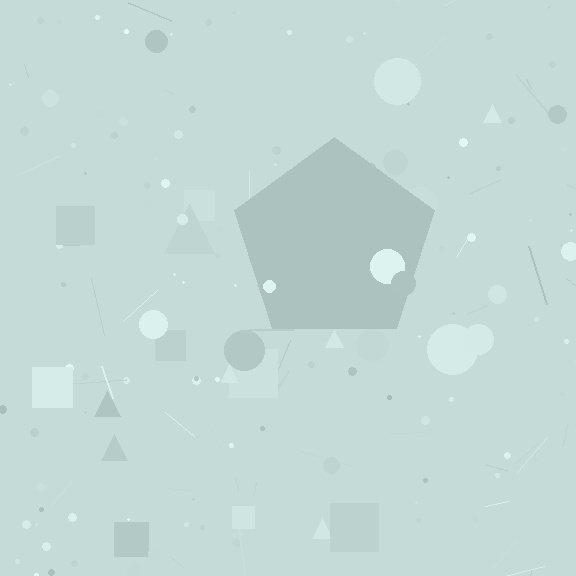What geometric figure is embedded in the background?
A pentagon is embedded in the background.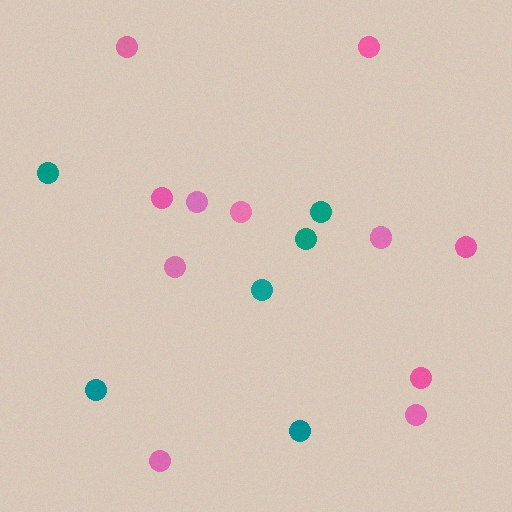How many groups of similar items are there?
There are 2 groups: one group of teal circles (6) and one group of pink circles (11).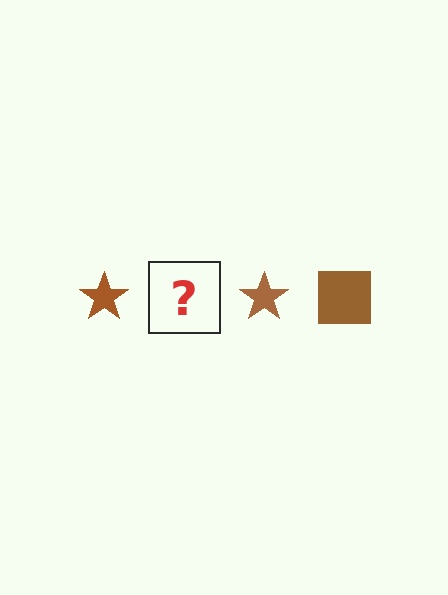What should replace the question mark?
The question mark should be replaced with a brown square.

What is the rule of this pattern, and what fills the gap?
The rule is that the pattern cycles through star, square shapes in brown. The gap should be filled with a brown square.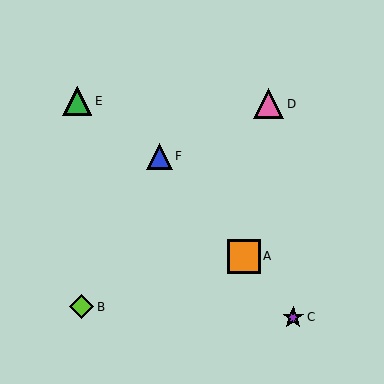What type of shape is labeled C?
Shape C is a purple star.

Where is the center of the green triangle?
The center of the green triangle is at (77, 101).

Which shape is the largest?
The orange square (labeled A) is the largest.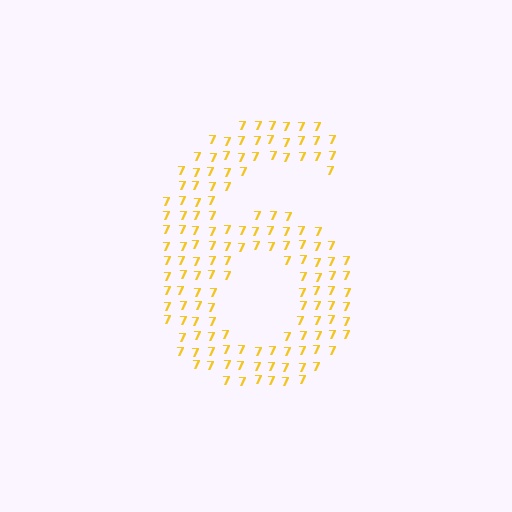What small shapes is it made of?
It is made of small digit 7's.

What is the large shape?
The large shape is the digit 6.